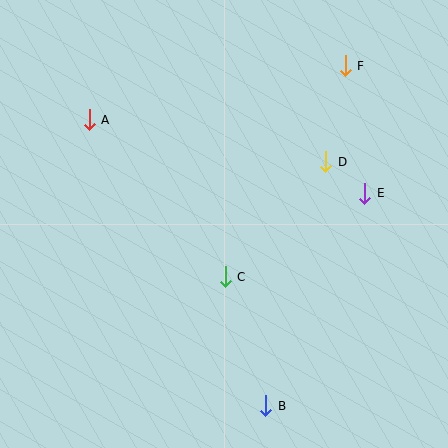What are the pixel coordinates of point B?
Point B is at (266, 406).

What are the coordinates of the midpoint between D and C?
The midpoint between D and C is at (275, 219).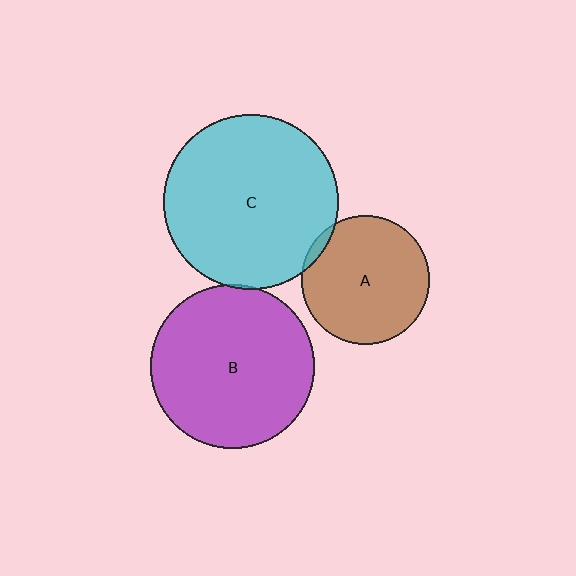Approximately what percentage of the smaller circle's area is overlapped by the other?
Approximately 5%.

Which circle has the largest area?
Circle C (cyan).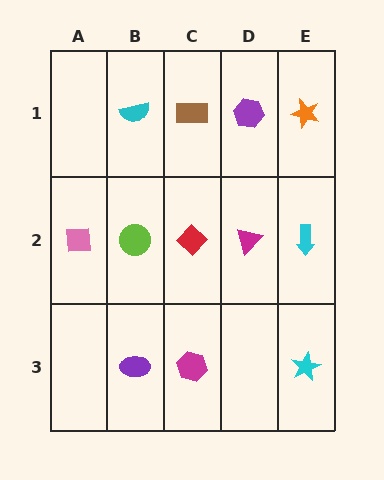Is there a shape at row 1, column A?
No, that cell is empty.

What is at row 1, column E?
An orange star.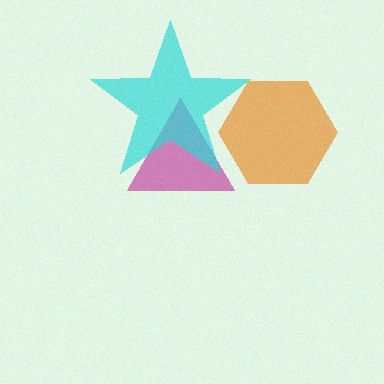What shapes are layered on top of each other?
The layered shapes are: a magenta triangle, a cyan star, an orange hexagon.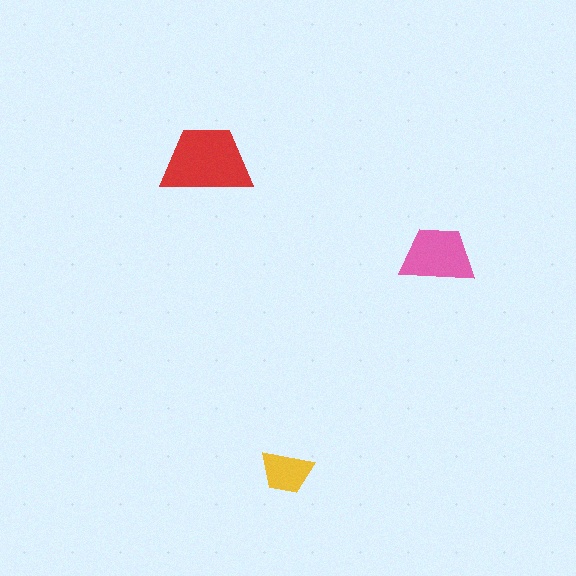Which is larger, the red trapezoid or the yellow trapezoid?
The red one.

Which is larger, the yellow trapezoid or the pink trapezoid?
The pink one.